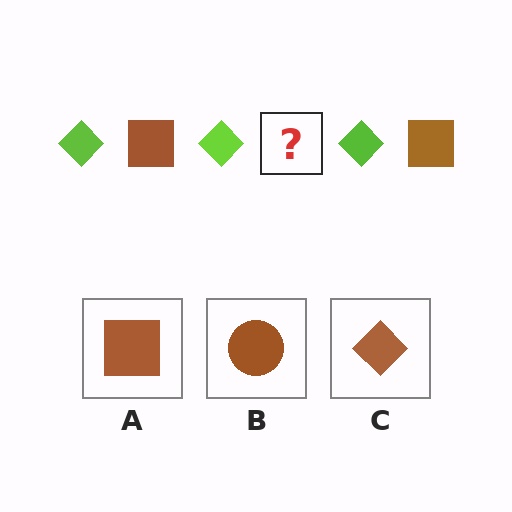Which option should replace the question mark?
Option A.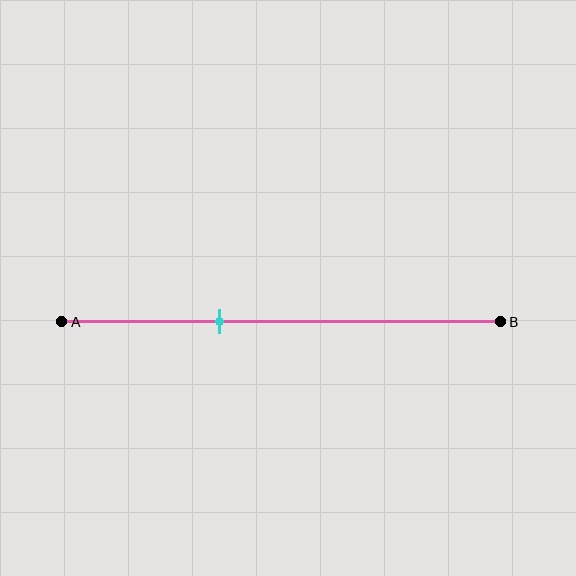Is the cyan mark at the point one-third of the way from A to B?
Yes, the mark is approximately at the one-third point.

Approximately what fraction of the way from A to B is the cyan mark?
The cyan mark is approximately 35% of the way from A to B.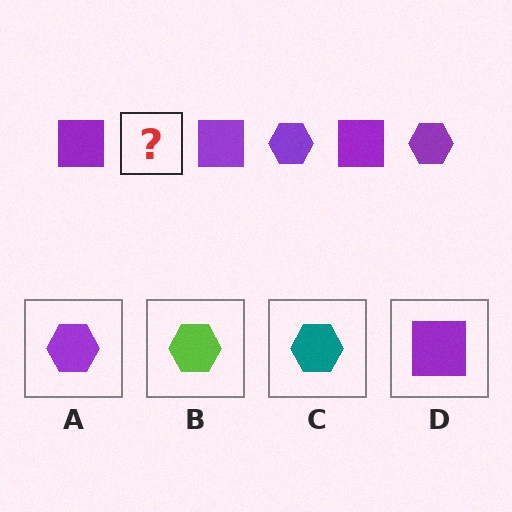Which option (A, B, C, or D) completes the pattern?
A.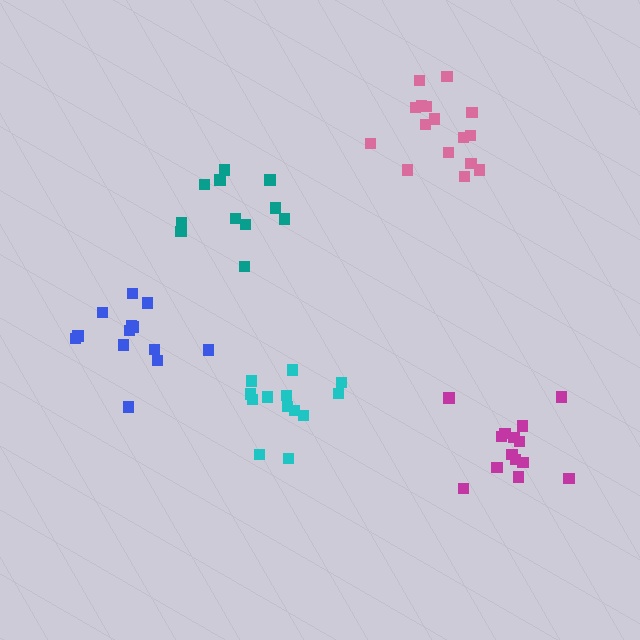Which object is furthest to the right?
The magenta cluster is rightmost.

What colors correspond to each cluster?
The clusters are colored: teal, pink, cyan, blue, magenta.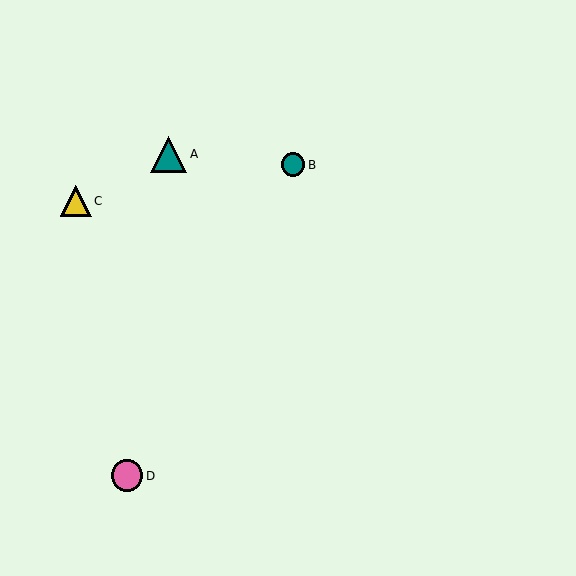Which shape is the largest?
The teal triangle (labeled A) is the largest.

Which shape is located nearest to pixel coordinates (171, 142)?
The teal triangle (labeled A) at (168, 154) is nearest to that location.